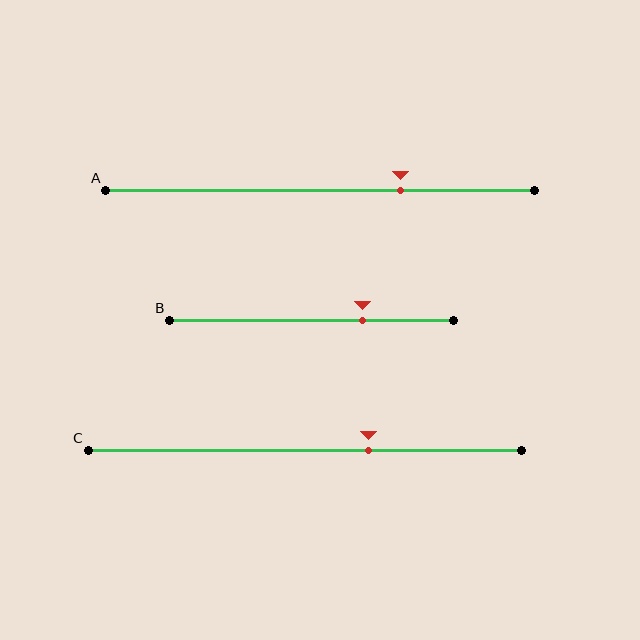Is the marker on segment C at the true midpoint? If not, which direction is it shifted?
No, the marker on segment C is shifted to the right by about 15% of the segment length.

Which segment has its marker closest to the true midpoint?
Segment C has its marker closest to the true midpoint.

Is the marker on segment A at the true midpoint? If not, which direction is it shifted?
No, the marker on segment A is shifted to the right by about 19% of the segment length.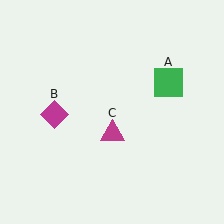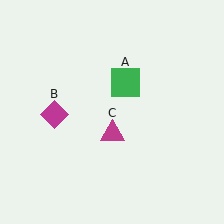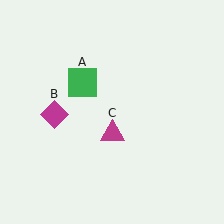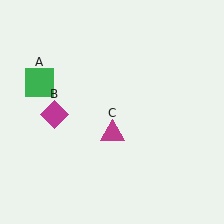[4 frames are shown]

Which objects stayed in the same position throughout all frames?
Magenta diamond (object B) and magenta triangle (object C) remained stationary.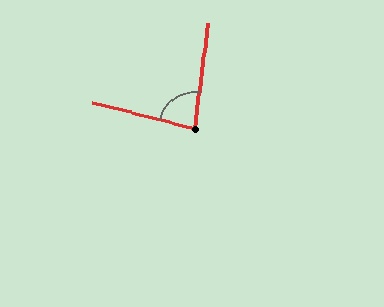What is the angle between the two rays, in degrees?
Approximately 83 degrees.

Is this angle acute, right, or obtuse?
It is acute.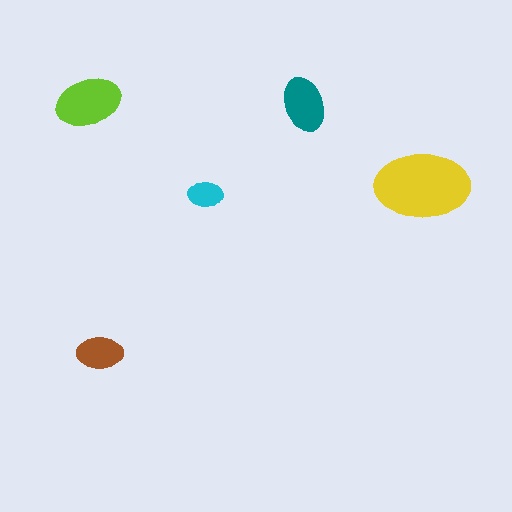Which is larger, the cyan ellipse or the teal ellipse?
The teal one.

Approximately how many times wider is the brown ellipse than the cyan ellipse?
About 1.5 times wider.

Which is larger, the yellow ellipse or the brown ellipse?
The yellow one.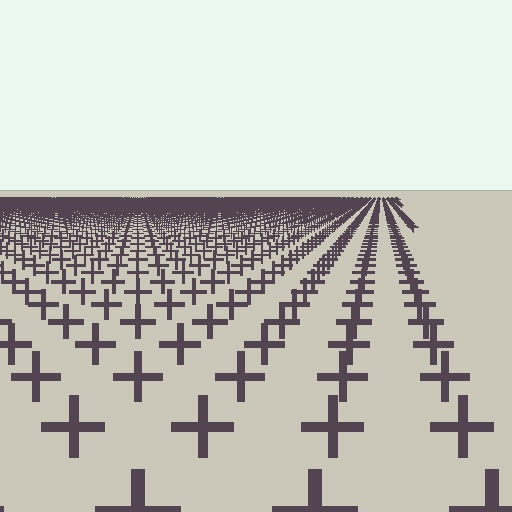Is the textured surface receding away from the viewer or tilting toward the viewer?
The surface is receding away from the viewer. Texture elements get smaller and denser toward the top.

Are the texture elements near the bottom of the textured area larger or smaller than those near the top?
Larger. Near the bottom, elements are closer to the viewer and appear at a bigger on-screen size.